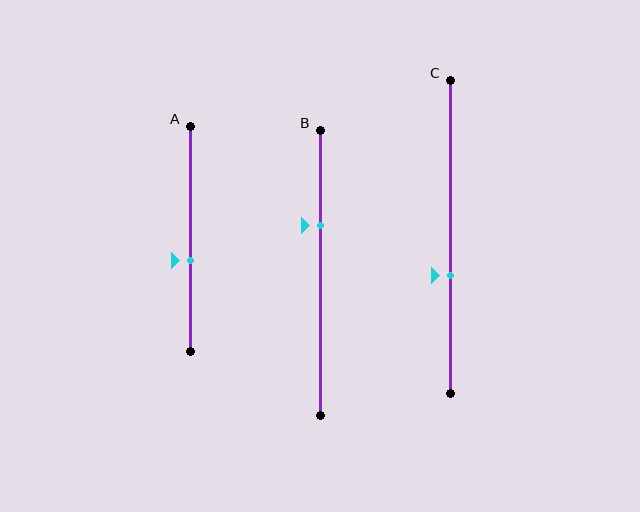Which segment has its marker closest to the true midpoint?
Segment A has its marker closest to the true midpoint.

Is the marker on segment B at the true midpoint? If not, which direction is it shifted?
No, the marker on segment B is shifted upward by about 17% of the segment length.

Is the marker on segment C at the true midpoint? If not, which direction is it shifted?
No, the marker on segment C is shifted downward by about 12% of the segment length.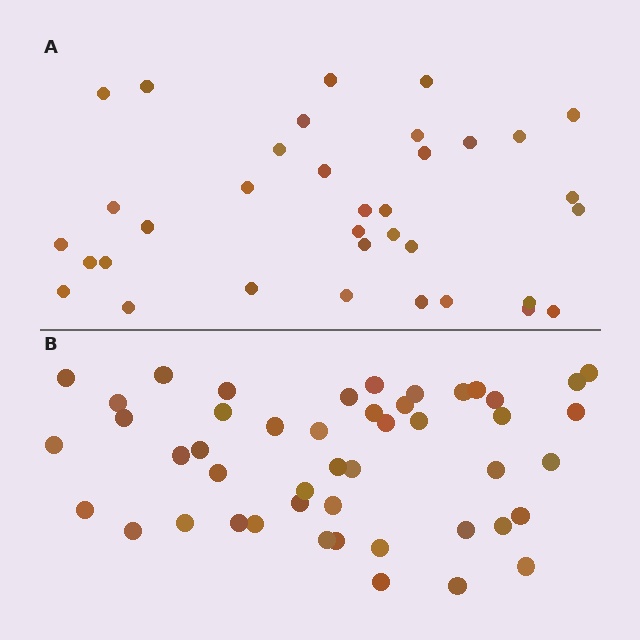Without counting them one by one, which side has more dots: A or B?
Region B (the bottom region) has more dots.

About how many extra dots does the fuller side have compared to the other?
Region B has roughly 12 or so more dots than region A.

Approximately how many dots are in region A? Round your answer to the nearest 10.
About 40 dots. (The exact count is 35, which rounds to 40.)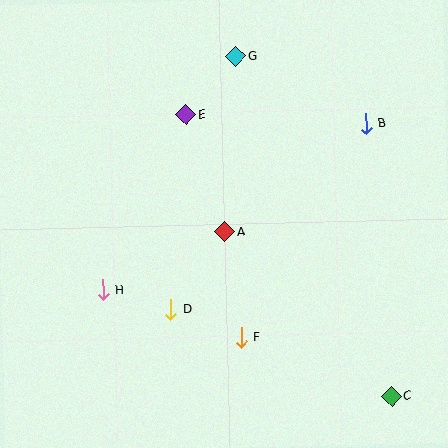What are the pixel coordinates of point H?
Point H is at (103, 290).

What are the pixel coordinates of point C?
Point C is at (392, 396).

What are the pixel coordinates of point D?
Point D is at (171, 310).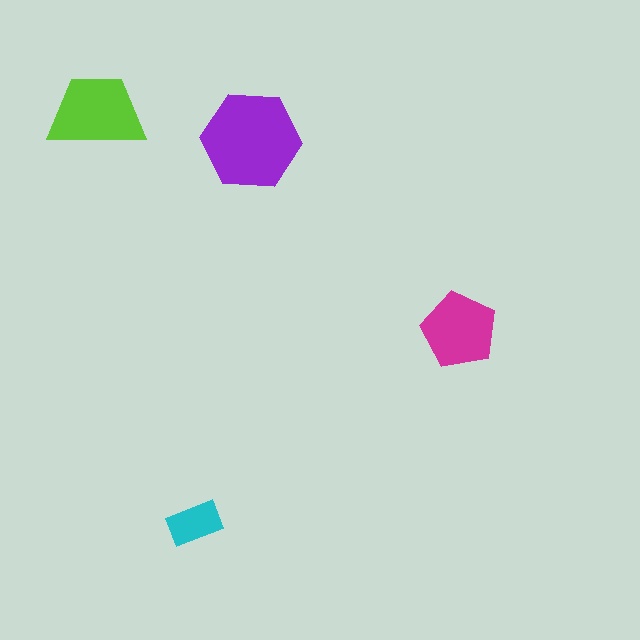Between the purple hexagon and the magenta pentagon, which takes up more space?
The purple hexagon.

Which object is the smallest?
The cyan rectangle.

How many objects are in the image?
There are 4 objects in the image.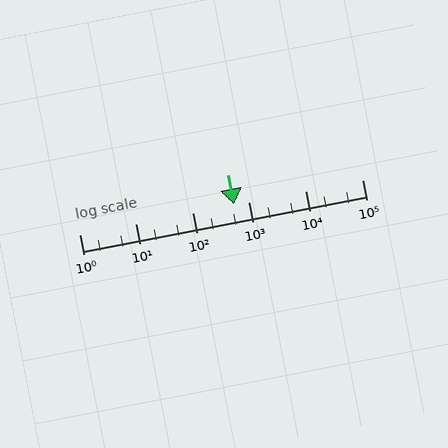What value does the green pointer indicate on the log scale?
The pointer indicates approximately 540.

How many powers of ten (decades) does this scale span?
The scale spans 5 decades, from 1 to 100000.